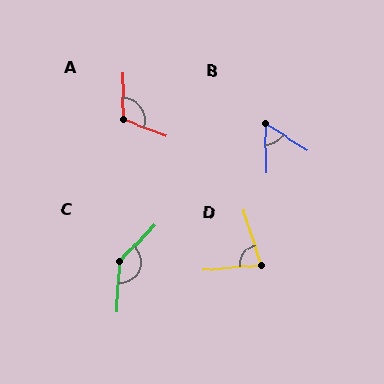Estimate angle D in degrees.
Approximately 76 degrees.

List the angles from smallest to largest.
B (57°), D (76°), A (112°), C (138°).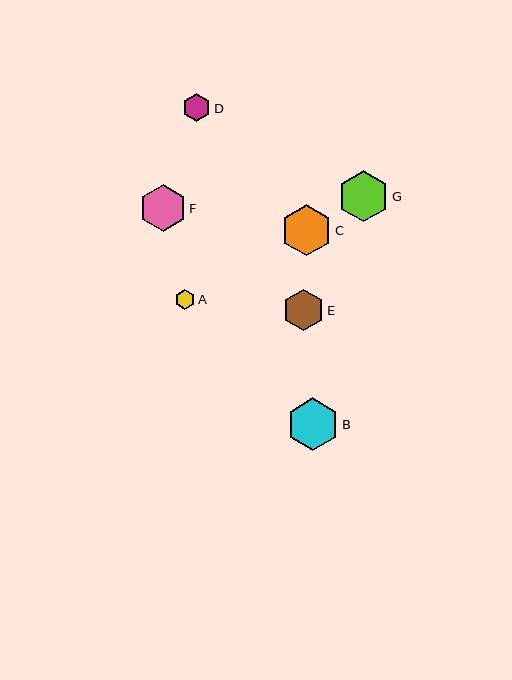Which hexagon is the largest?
Hexagon B is the largest with a size of approximately 52 pixels.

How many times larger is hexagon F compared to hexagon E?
Hexagon F is approximately 1.1 times the size of hexagon E.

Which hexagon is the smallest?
Hexagon A is the smallest with a size of approximately 20 pixels.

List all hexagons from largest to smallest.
From largest to smallest: B, C, G, F, E, D, A.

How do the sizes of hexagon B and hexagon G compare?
Hexagon B and hexagon G are approximately the same size.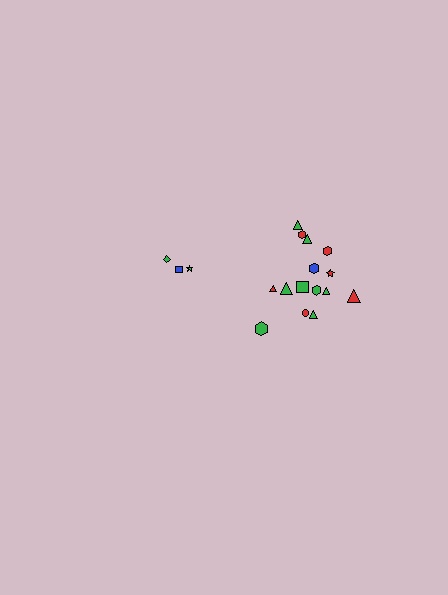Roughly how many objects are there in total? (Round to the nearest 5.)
Roughly 20 objects in total.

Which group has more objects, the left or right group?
The right group.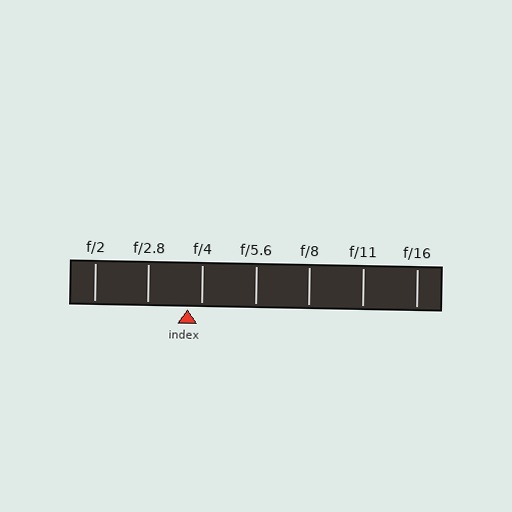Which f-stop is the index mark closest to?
The index mark is closest to f/4.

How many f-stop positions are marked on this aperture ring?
There are 7 f-stop positions marked.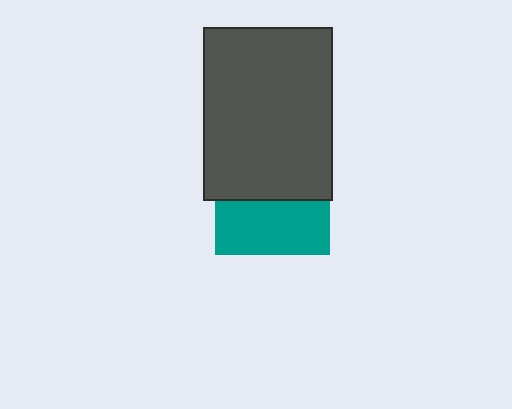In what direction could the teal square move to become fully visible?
The teal square could move down. That would shift it out from behind the dark gray rectangle entirely.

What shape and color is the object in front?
The object in front is a dark gray rectangle.